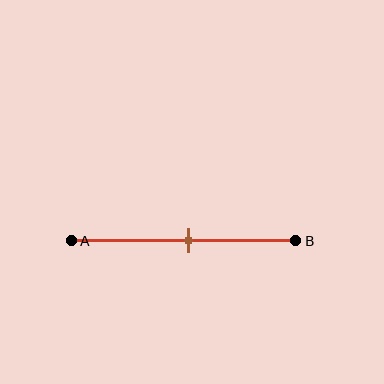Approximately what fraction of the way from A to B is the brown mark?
The brown mark is approximately 50% of the way from A to B.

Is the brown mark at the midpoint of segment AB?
Yes, the mark is approximately at the midpoint.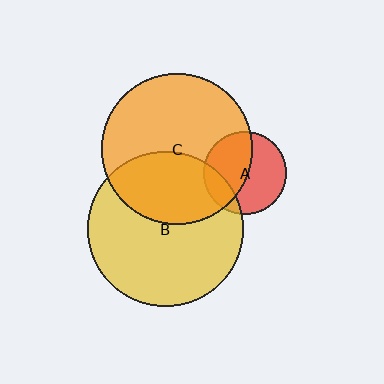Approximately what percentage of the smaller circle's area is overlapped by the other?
Approximately 35%.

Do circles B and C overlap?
Yes.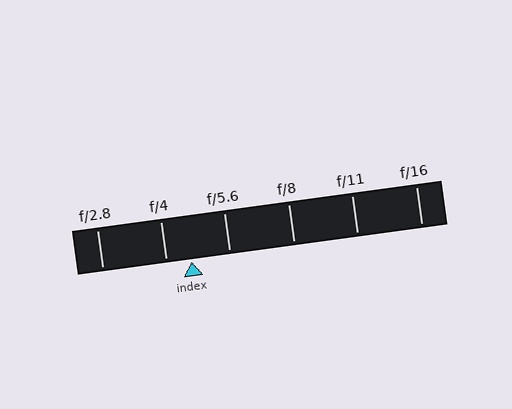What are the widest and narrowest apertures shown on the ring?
The widest aperture shown is f/2.8 and the narrowest is f/16.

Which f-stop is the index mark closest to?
The index mark is closest to f/4.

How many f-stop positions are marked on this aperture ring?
There are 6 f-stop positions marked.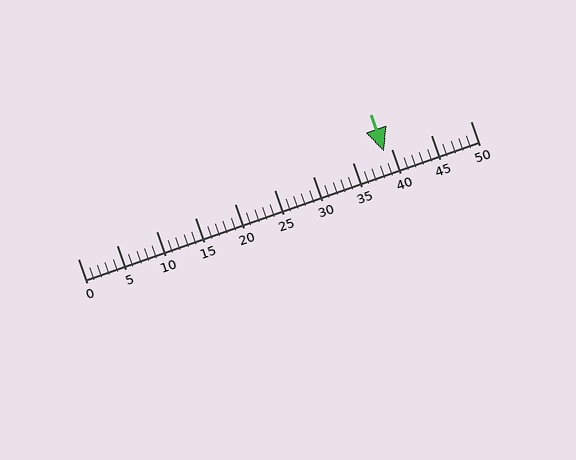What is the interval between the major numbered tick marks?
The major tick marks are spaced 5 units apart.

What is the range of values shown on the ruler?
The ruler shows values from 0 to 50.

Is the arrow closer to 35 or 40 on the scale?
The arrow is closer to 40.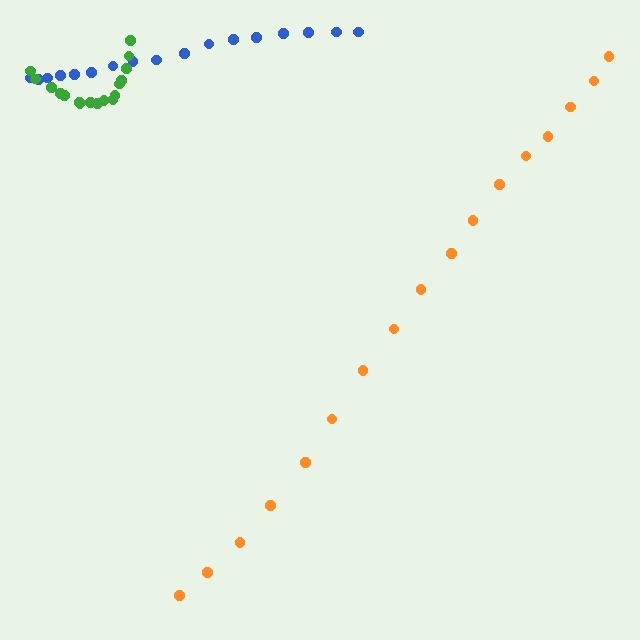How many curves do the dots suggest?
There are 3 distinct paths.